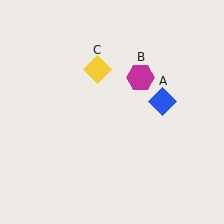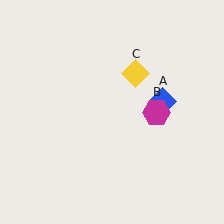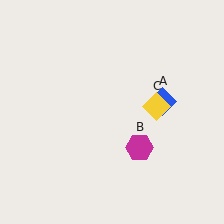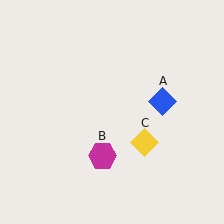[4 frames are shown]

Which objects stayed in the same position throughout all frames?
Blue diamond (object A) remained stationary.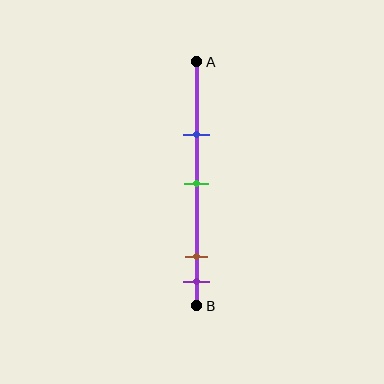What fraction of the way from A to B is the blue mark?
The blue mark is approximately 30% (0.3) of the way from A to B.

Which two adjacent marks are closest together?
The brown and purple marks are the closest adjacent pair.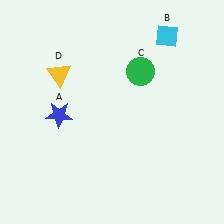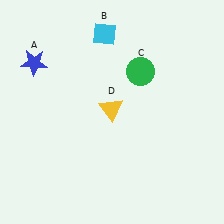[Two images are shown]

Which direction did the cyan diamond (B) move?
The cyan diamond (B) moved left.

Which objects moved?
The objects that moved are: the blue star (A), the cyan diamond (B), the yellow triangle (D).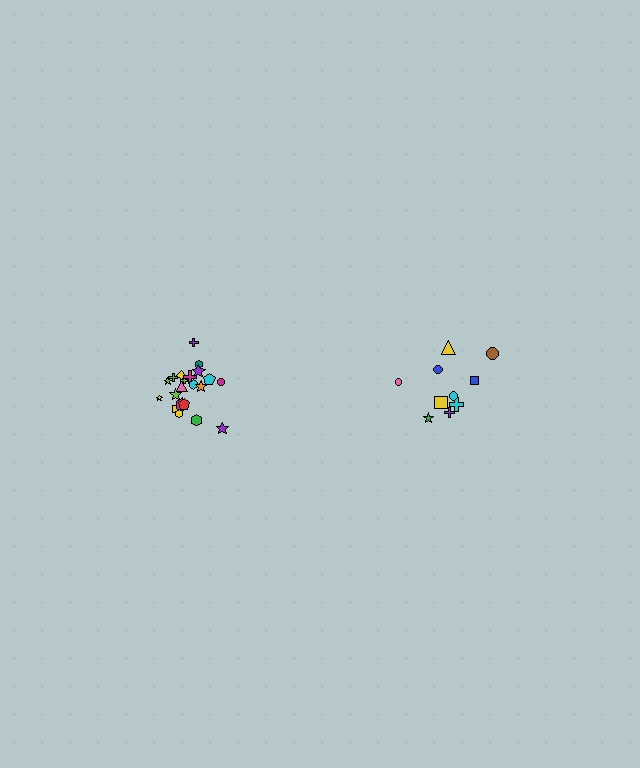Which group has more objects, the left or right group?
The left group.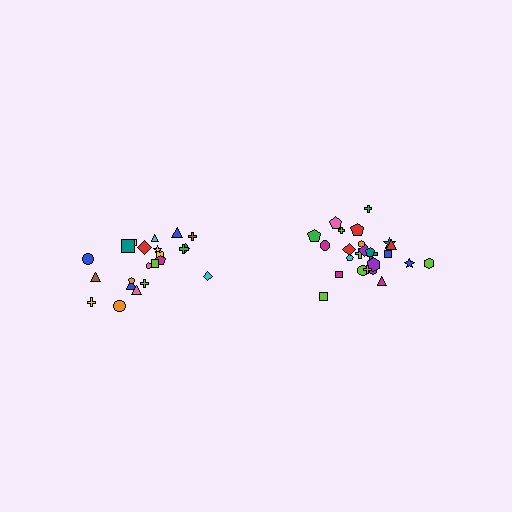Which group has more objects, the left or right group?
The right group.